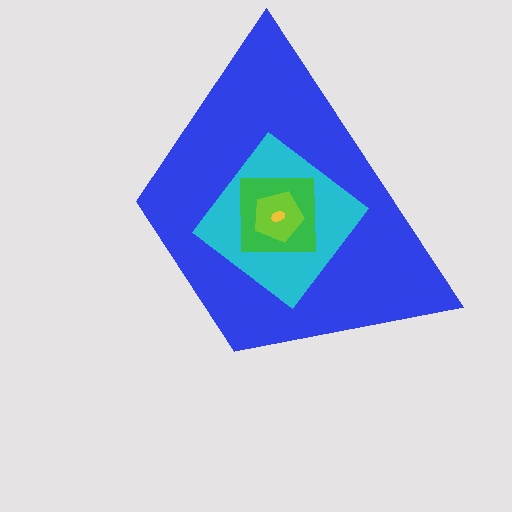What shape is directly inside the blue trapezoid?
The cyan diamond.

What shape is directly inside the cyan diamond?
The green square.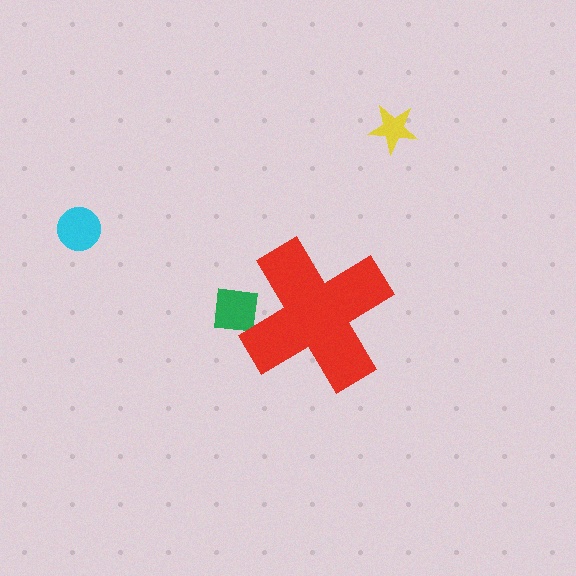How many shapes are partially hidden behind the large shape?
1 shape is partially hidden.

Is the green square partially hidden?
Yes, the green square is partially hidden behind the red cross.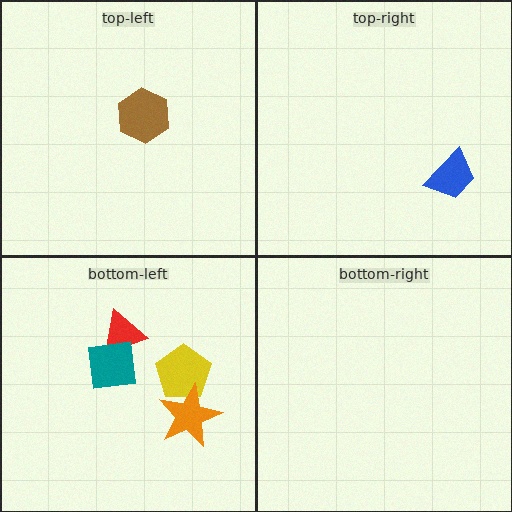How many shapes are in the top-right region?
1.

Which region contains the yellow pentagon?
The bottom-left region.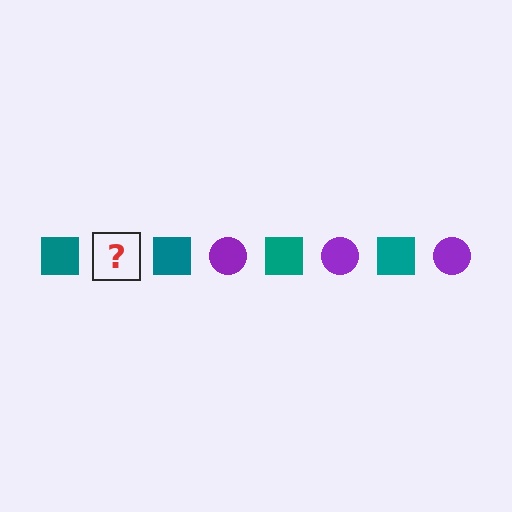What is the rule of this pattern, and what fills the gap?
The rule is that the pattern alternates between teal square and purple circle. The gap should be filled with a purple circle.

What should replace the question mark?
The question mark should be replaced with a purple circle.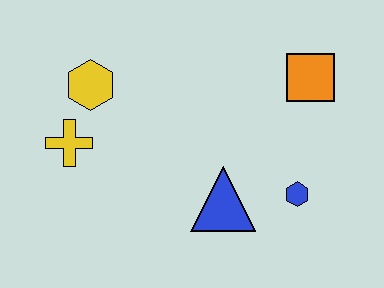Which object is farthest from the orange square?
The yellow cross is farthest from the orange square.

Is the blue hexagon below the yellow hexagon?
Yes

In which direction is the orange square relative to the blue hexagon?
The orange square is above the blue hexagon.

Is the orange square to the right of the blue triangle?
Yes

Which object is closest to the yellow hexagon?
The yellow cross is closest to the yellow hexagon.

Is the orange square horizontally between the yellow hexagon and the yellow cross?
No